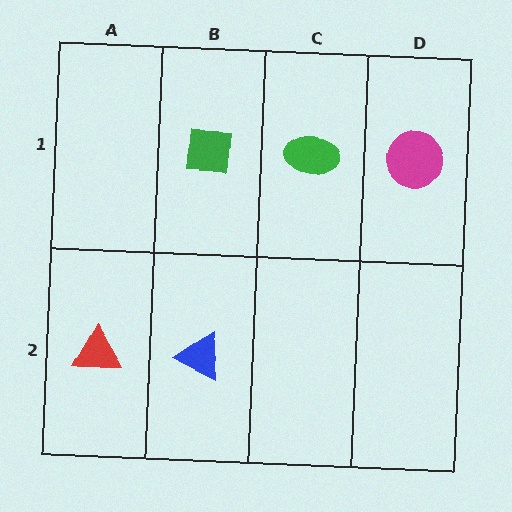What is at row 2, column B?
A blue triangle.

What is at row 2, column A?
A red triangle.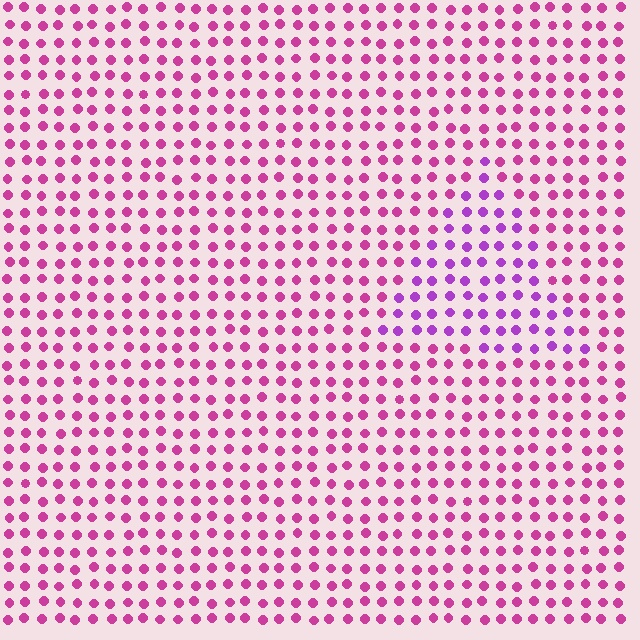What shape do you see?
I see a triangle.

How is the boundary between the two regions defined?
The boundary is defined purely by a slight shift in hue (about 32 degrees). Spacing, size, and orientation are identical on both sides.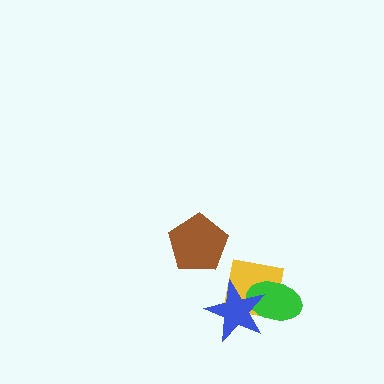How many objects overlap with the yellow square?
2 objects overlap with the yellow square.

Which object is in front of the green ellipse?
The blue star is in front of the green ellipse.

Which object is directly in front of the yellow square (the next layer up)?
The green ellipse is directly in front of the yellow square.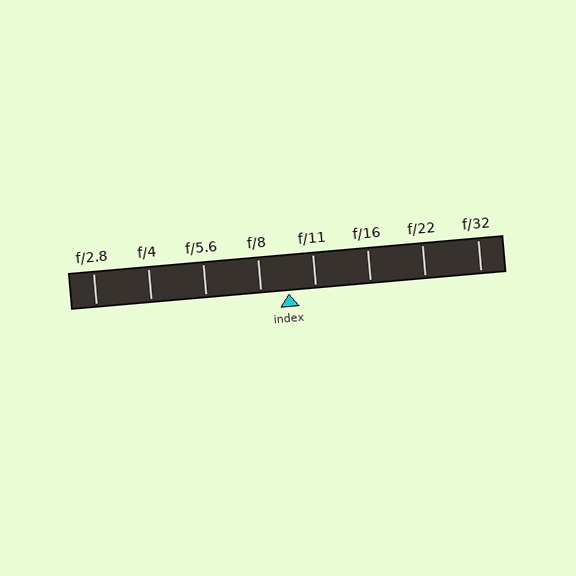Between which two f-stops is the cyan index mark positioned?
The index mark is between f/8 and f/11.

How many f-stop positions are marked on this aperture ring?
There are 8 f-stop positions marked.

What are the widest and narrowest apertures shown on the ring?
The widest aperture shown is f/2.8 and the narrowest is f/32.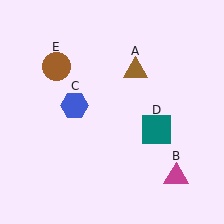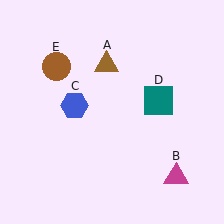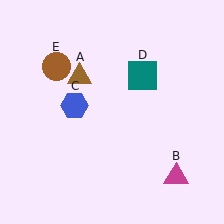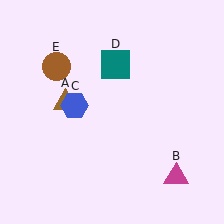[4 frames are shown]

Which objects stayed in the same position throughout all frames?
Magenta triangle (object B) and blue hexagon (object C) and brown circle (object E) remained stationary.